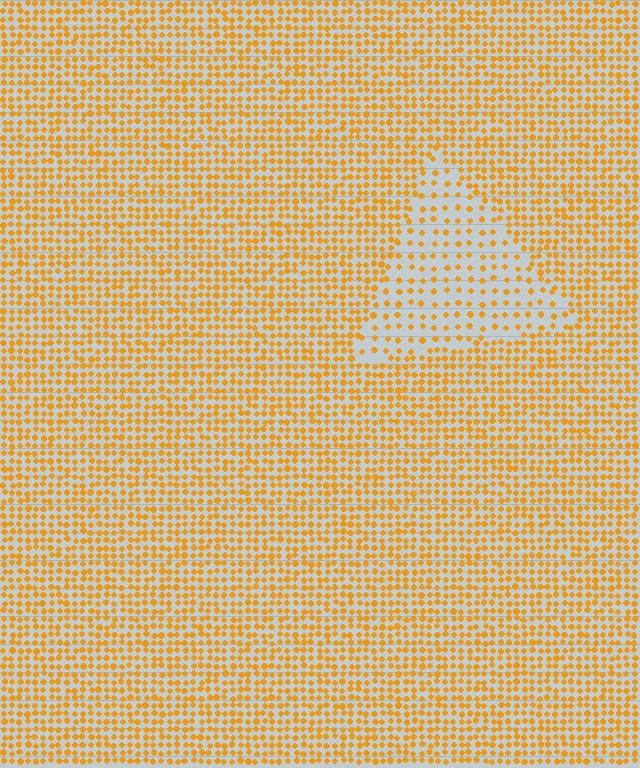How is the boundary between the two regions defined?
The boundary is defined by a change in element density (approximately 2.3x ratio). All elements are the same color, size, and shape.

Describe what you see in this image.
The image contains small orange elements arranged at two different densities. A triangle-shaped region is visible where the elements are less densely packed than the surrounding area.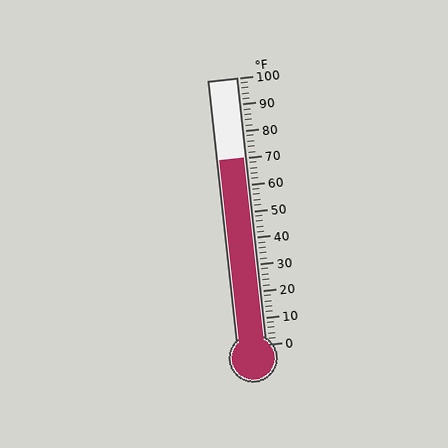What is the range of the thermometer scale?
The thermometer scale ranges from 0°F to 100°F.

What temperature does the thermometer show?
The thermometer shows approximately 70°F.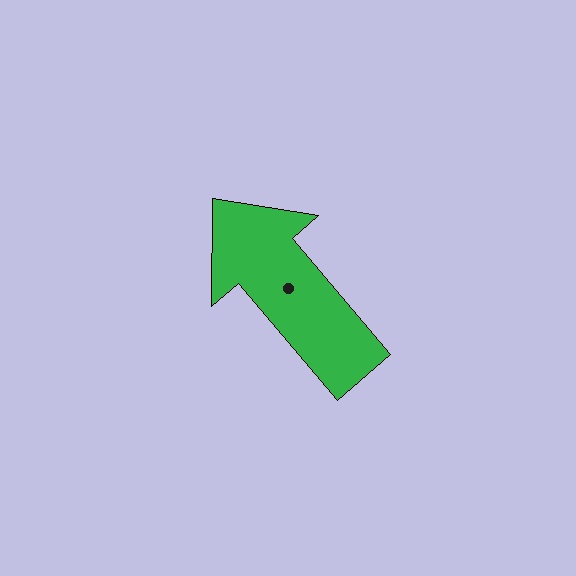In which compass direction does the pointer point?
Northwest.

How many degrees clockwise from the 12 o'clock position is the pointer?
Approximately 320 degrees.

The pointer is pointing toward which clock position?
Roughly 11 o'clock.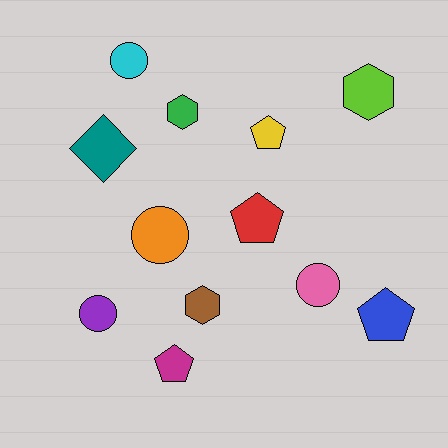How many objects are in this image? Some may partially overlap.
There are 12 objects.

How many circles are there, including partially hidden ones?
There are 4 circles.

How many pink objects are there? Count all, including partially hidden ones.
There is 1 pink object.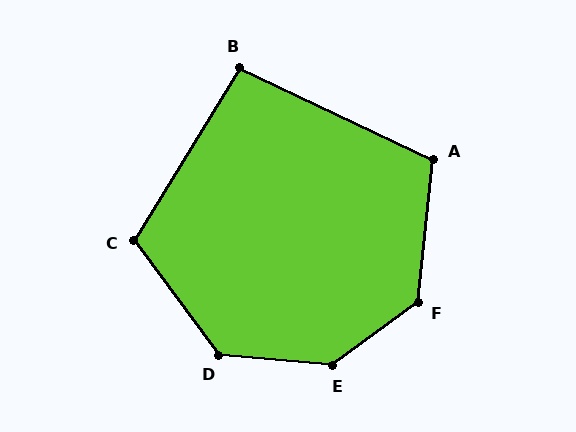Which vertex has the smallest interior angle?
B, at approximately 96 degrees.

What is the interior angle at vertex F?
Approximately 133 degrees (obtuse).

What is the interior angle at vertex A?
Approximately 109 degrees (obtuse).